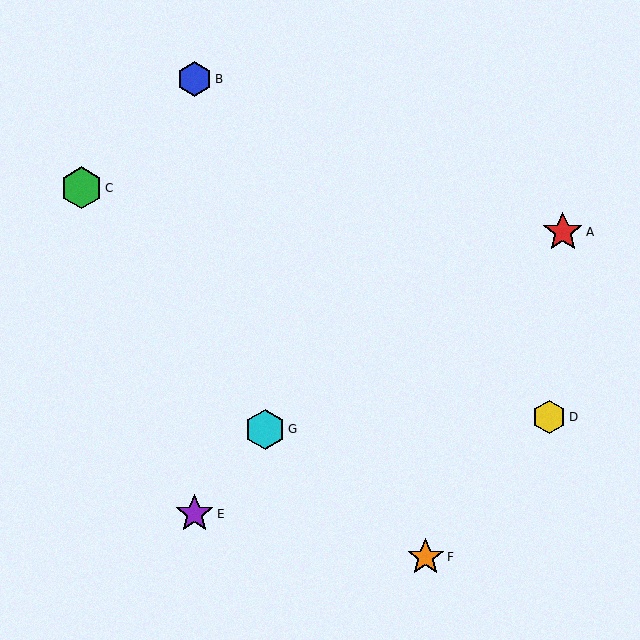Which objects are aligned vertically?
Objects B, E are aligned vertically.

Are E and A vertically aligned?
No, E is at x≈195 and A is at x≈563.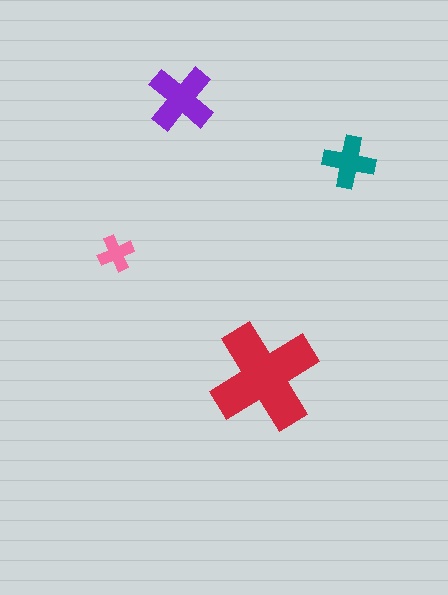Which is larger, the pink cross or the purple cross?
The purple one.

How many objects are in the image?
There are 4 objects in the image.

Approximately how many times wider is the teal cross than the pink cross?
About 1.5 times wider.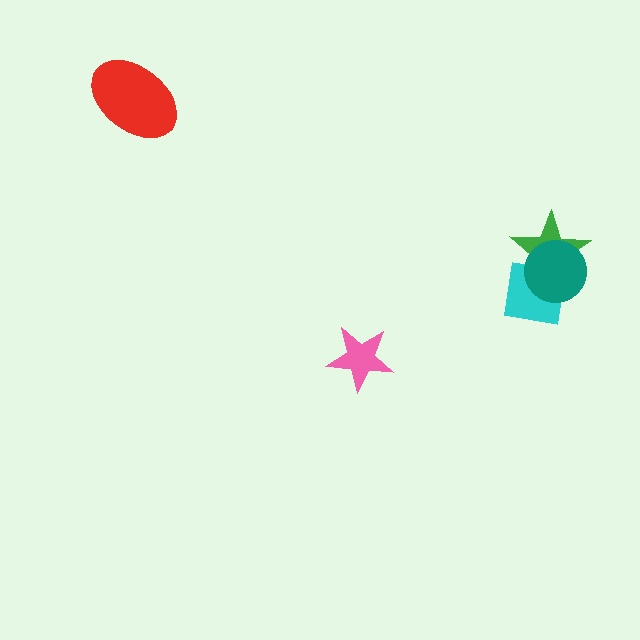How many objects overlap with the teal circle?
2 objects overlap with the teal circle.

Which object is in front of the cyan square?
The teal circle is in front of the cyan square.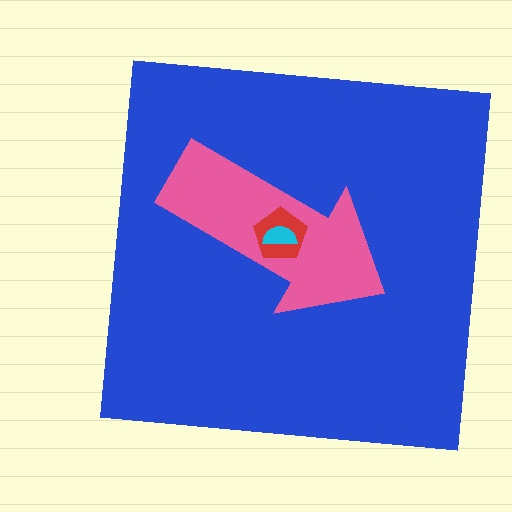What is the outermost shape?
The blue square.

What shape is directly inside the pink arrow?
The red pentagon.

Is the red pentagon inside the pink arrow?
Yes.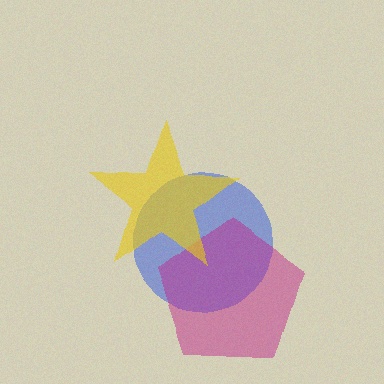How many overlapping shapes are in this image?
There are 3 overlapping shapes in the image.